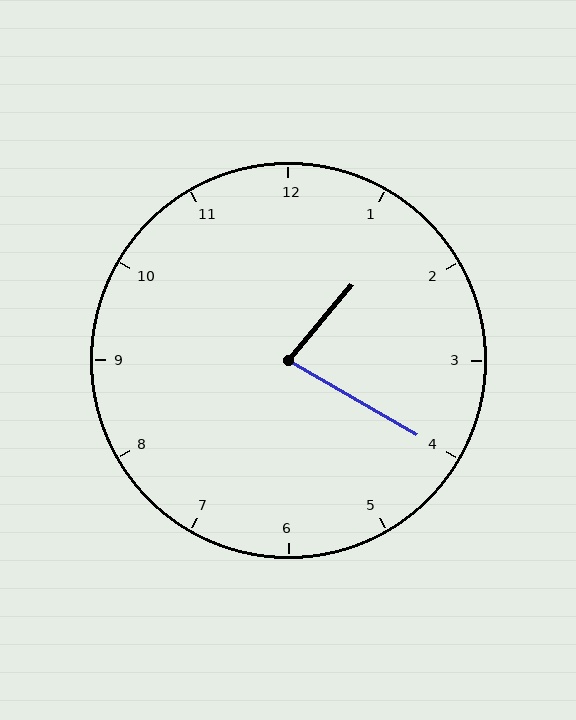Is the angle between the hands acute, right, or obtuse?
It is acute.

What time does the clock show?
1:20.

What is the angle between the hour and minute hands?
Approximately 80 degrees.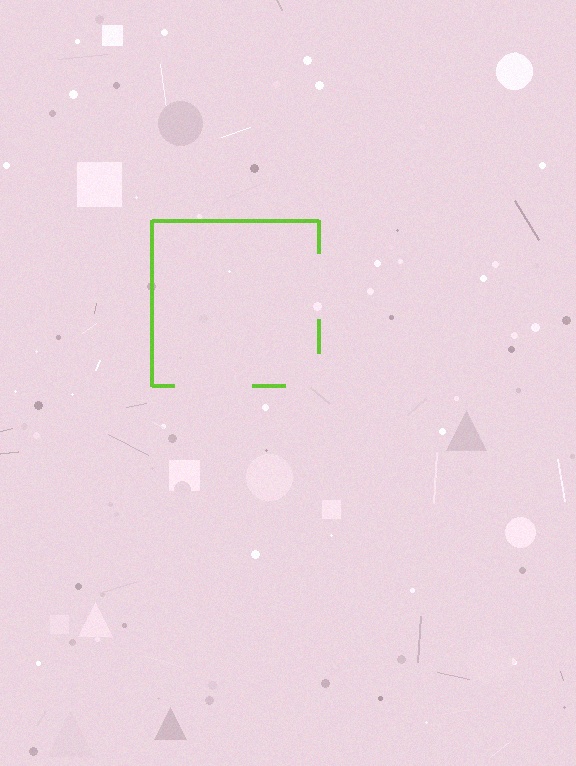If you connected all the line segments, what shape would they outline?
They would outline a square.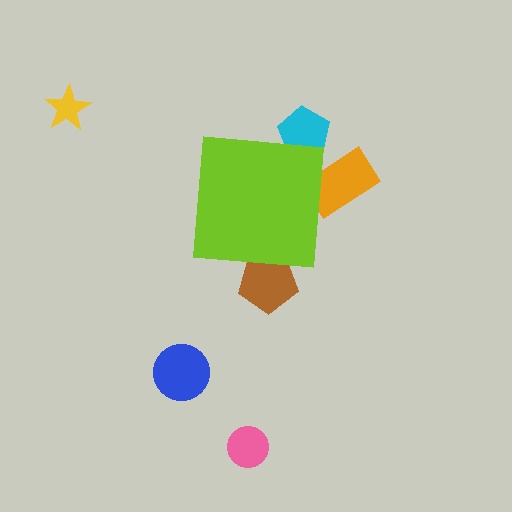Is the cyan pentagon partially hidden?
Yes, the cyan pentagon is partially hidden behind the lime square.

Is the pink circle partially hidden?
No, the pink circle is fully visible.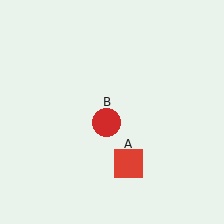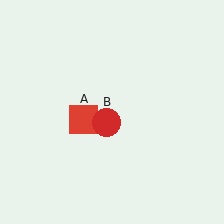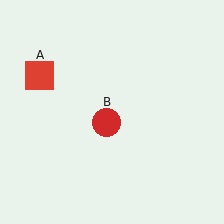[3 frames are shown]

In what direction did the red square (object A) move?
The red square (object A) moved up and to the left.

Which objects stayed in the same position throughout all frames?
Red circle (object B) remained stationary.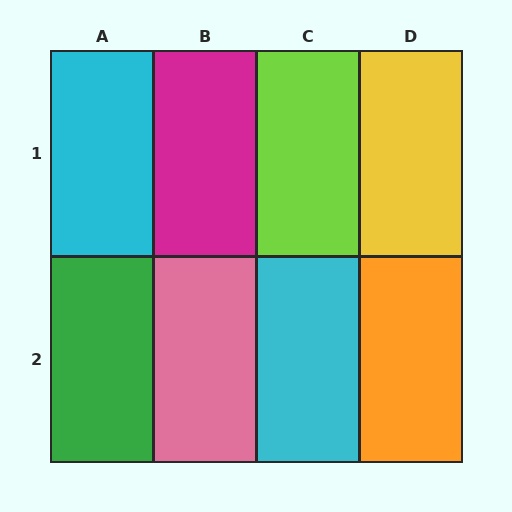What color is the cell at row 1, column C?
Lime.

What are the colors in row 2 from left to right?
Green, pink, cyan, orange.